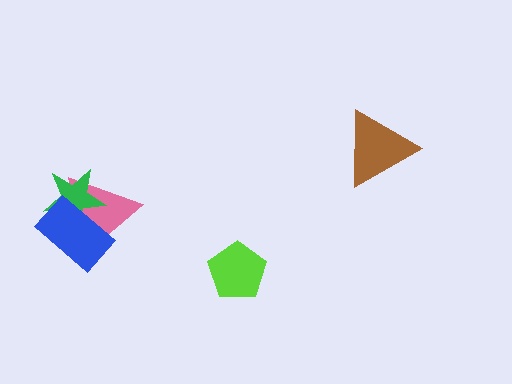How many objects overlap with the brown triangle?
0 objects overlap with the brown triangle.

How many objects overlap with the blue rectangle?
2 objects overlap with the blue rectangle.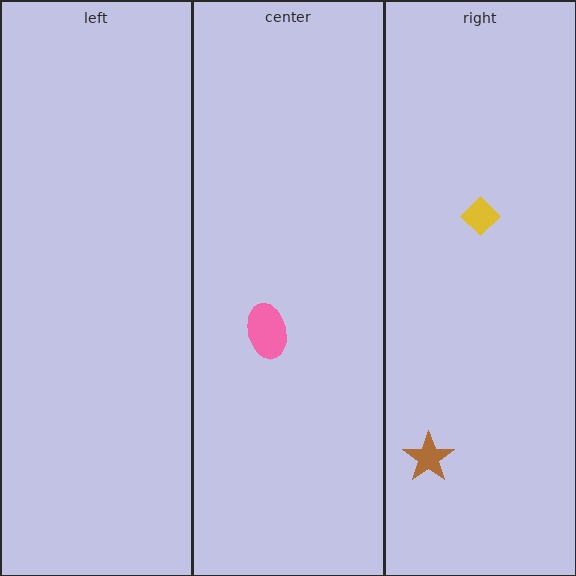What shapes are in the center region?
The pink ellipse.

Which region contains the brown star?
The right region.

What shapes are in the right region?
The brown star, the yellow diamond.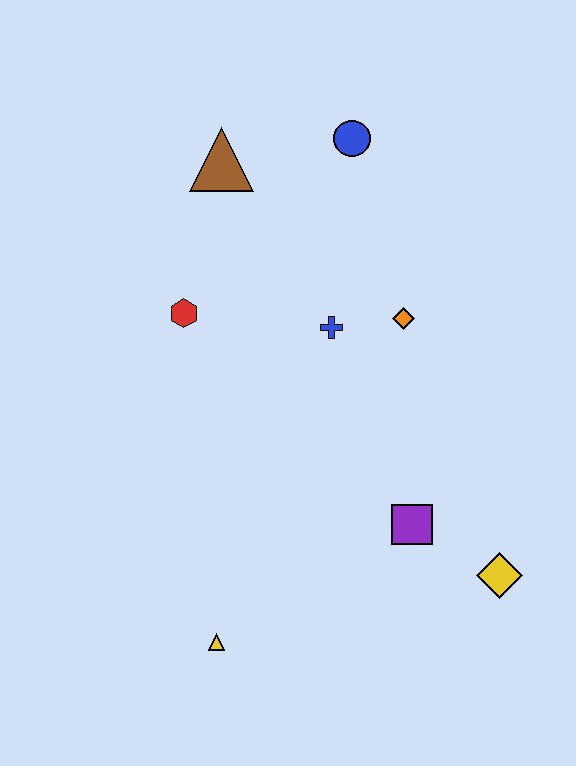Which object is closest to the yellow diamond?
The purple square is closest to the yellow diamond.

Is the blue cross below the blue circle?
Yes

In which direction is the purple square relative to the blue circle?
The purple square is below the blue circle.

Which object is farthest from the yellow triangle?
The blue circle is farthest from the yellow triangle.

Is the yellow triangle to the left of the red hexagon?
No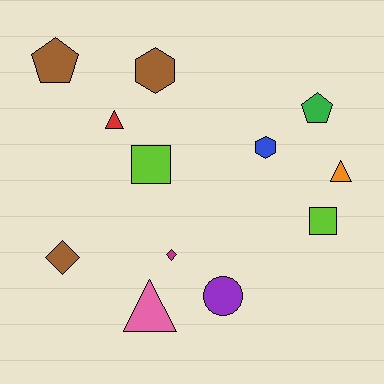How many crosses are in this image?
There are no crosses.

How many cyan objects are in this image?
There are no cyan objects.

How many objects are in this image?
There are 12 objects.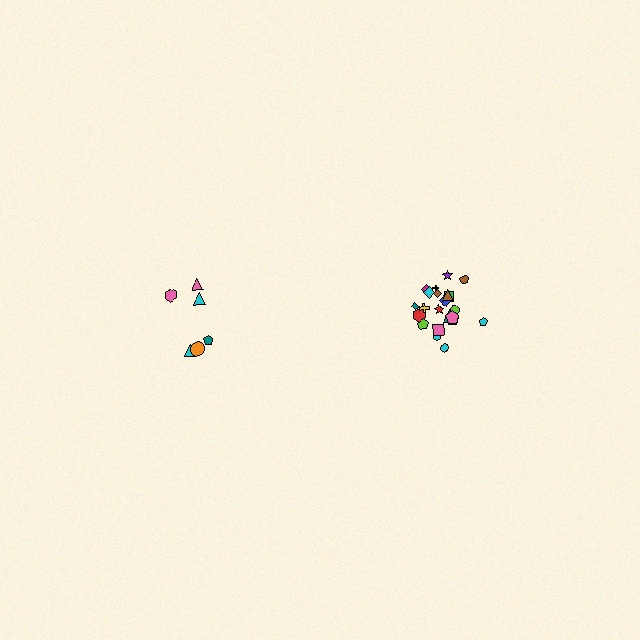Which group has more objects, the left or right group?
The right group.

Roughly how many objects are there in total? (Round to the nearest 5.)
Roughly 30 objects in total.